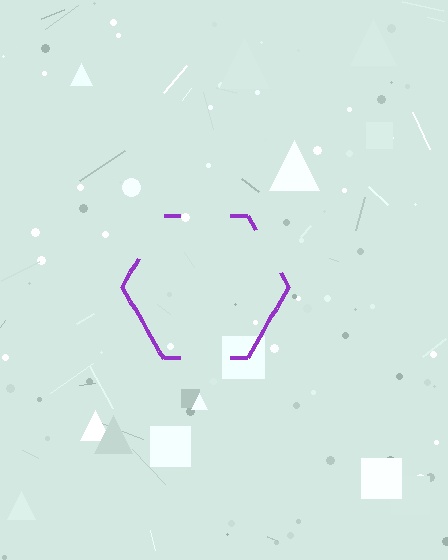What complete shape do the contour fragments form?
The contour fragments form a hexagon.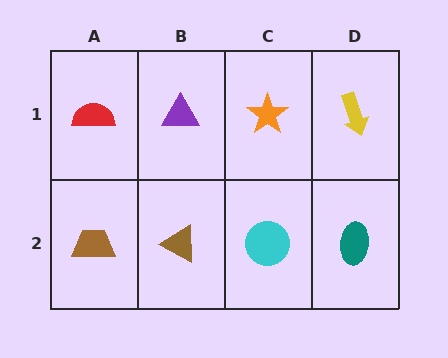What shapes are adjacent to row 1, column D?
A teal ellipse (row 2, column D), an orange star (row 1, column C).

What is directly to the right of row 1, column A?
A purple triangle.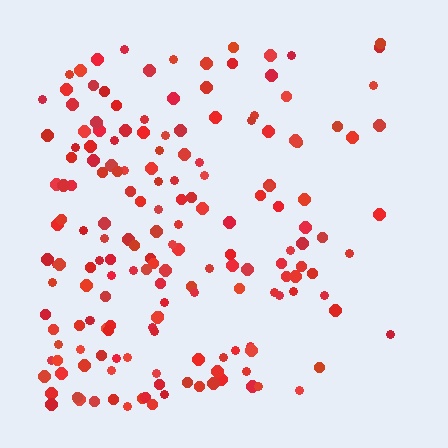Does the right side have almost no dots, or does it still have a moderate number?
Still a moderate number, just noticeably fewer than the left.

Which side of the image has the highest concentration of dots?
The left.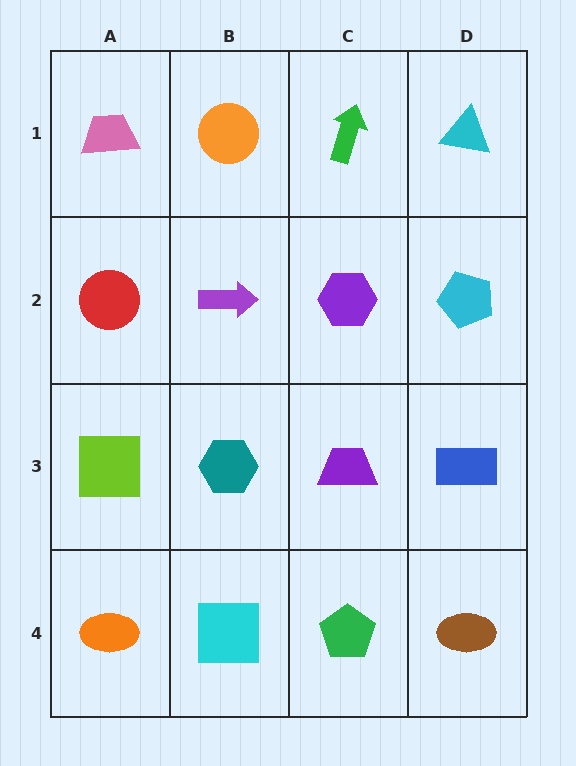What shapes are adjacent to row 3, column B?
A purple arrow (row 2, column B), a cyan square (row 4, column B), a lime square (row 3, column A), a purple trapezoid (row 3, column C).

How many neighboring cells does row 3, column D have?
3.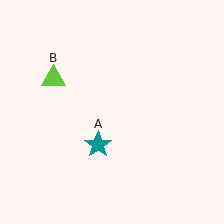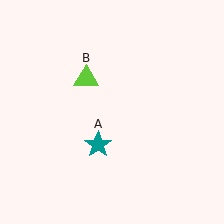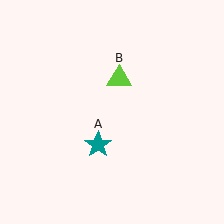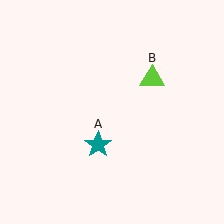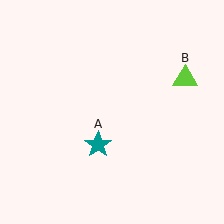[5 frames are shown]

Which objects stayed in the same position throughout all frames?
Teal star (object A) remained stationary.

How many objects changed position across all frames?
1 object changed position: lime triangle (object B).